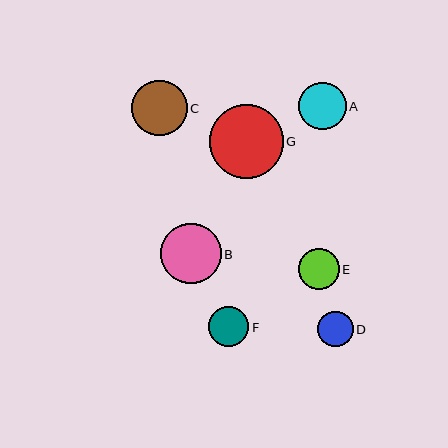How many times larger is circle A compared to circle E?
Circle A is approximately 1.1 times the size of circle E.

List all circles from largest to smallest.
From largest to smallest: G, B, C, A, E, F, D.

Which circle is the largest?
Circle G is the largest with a size of approximately 74 pixels.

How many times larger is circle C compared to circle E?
Circle C is approximately 1.3 times the size of circle E.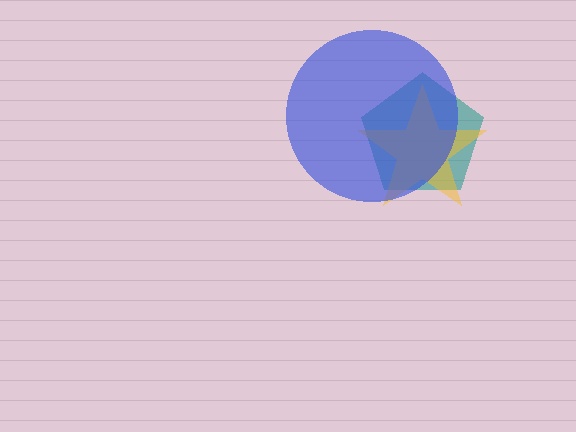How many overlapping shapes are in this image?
There are 3 overlapping shapes in the image.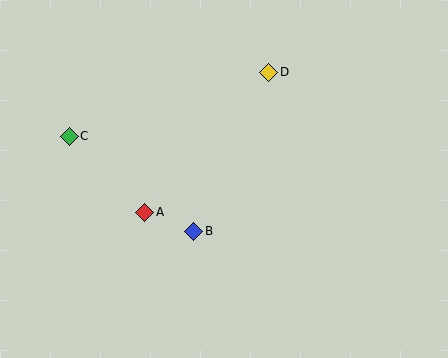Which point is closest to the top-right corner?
Point D is closest to the top-right corner.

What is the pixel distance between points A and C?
The distance between A and C is 107 pixels.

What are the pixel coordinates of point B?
Point B is at (194, 232).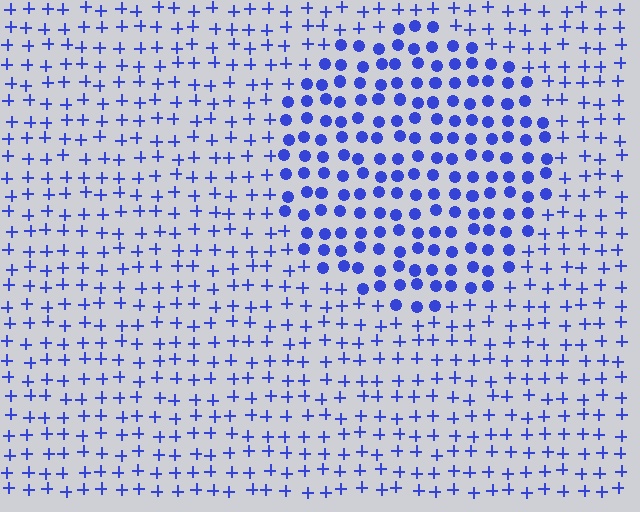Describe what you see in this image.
The image is filled with small blue elements arranged in a uniform grid. A circle-shaped region contains circles, while the surrounding area contains plus signs. The boundary is defined purely by the change in element shape.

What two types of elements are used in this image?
The image uses circles inside the circle region and plus signs outside it.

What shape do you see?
I see a circle.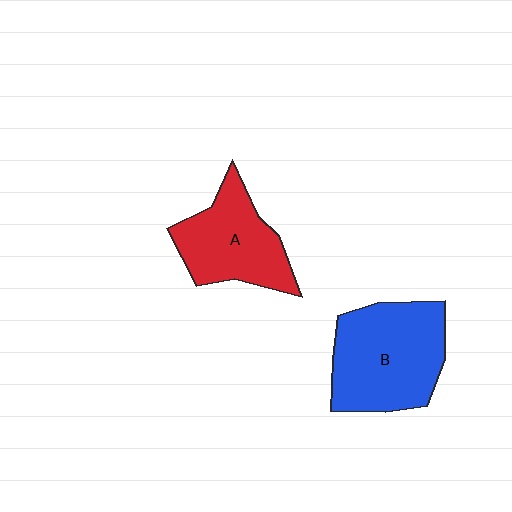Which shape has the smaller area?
Shape A (red).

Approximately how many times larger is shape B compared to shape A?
Approximately 1.3 times.